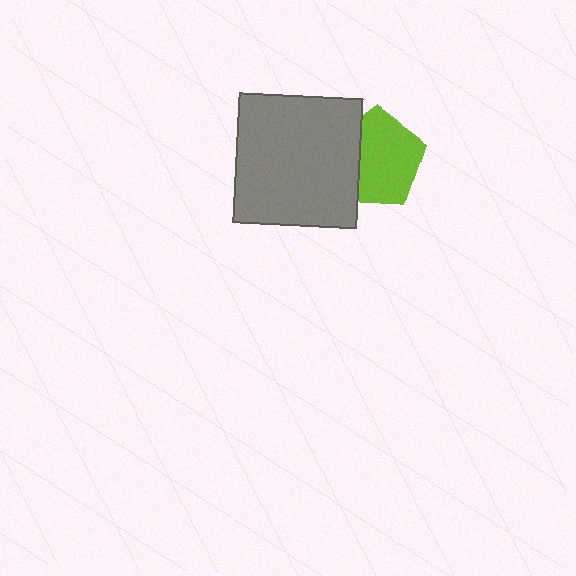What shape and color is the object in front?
The object in front is a gray rectangle.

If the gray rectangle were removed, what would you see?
You would see the complete lime pentagon.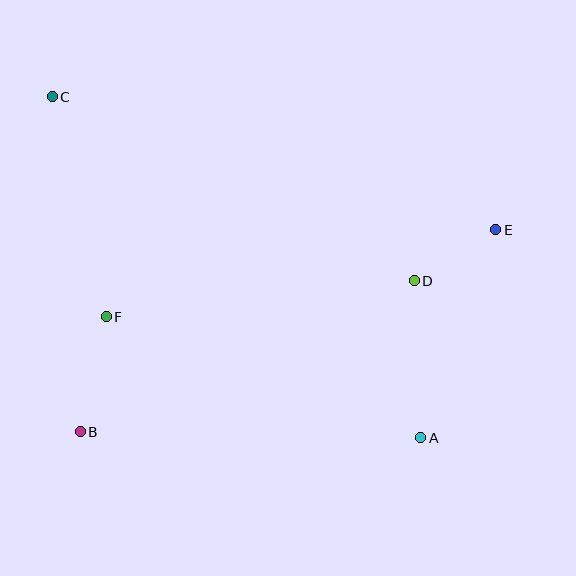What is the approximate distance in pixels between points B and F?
The distance between B and F is approximately 118 pixels.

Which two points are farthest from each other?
Points A and C are farthest from each other.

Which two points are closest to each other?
Points D and E are closest to each other.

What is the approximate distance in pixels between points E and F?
The distance between E and F is approximately 399 pixels.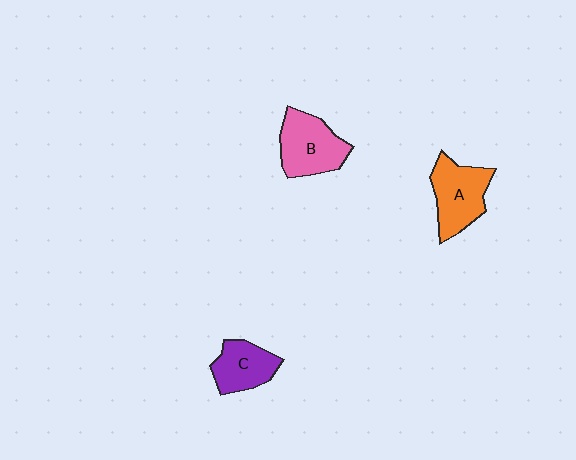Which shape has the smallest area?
Shape C (purple).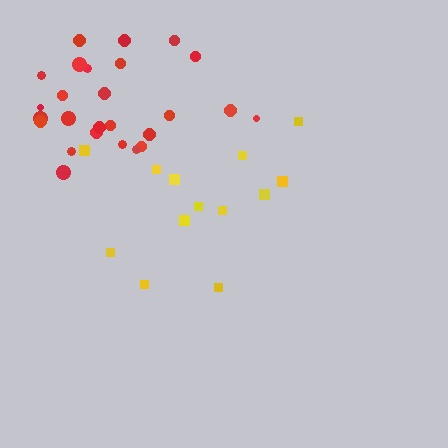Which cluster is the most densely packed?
Red.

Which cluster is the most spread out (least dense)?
Yellow.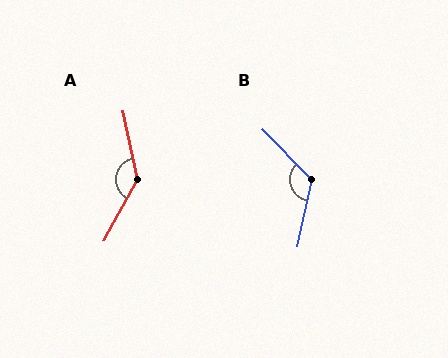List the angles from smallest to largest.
B (124°), A (139°).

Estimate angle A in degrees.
Approximately 139 degrees.